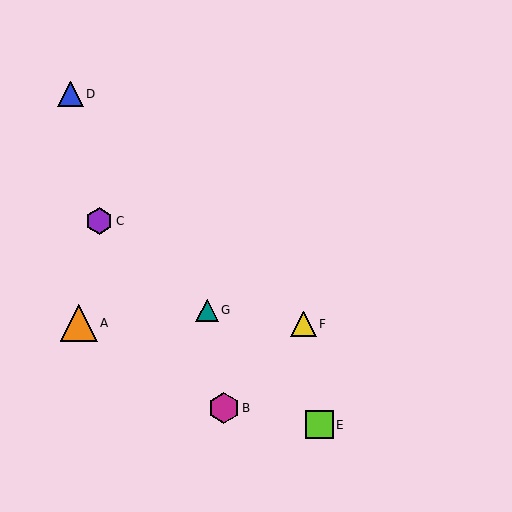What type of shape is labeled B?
Shape B is a magenta hexagon.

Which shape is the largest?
The orange triangle (labeled A) is the largest.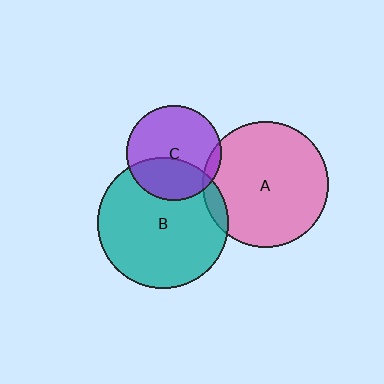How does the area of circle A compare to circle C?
Approximately 1.7 times.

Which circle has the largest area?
Circle B (teal).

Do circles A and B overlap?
Yes.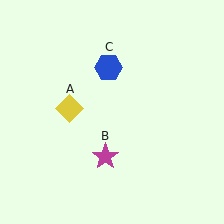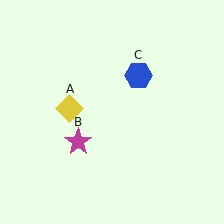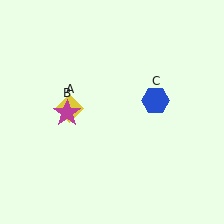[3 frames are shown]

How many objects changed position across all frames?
2 objects changed position: magenta star (object B), blue hexagon (object C).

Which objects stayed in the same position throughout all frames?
Yellow diamond (object A) remained stationary.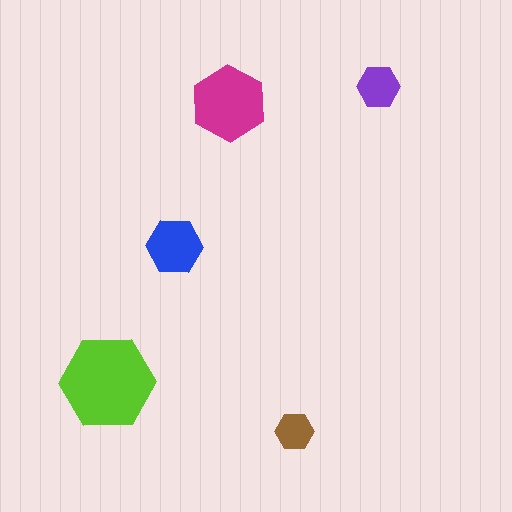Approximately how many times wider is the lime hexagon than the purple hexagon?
About 2 times wider.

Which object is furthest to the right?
The purple hexagon is rightmost.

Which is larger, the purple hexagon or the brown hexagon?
The purple one.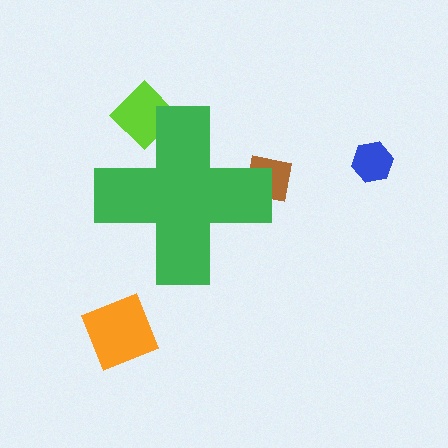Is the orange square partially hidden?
No, the orange square is fully visible.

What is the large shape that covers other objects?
A green cross.